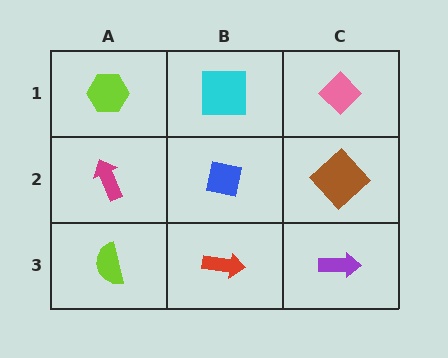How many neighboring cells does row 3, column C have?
2.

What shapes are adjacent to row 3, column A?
A magenta arrow (row 2, column A), a red arrow (row 3, column B).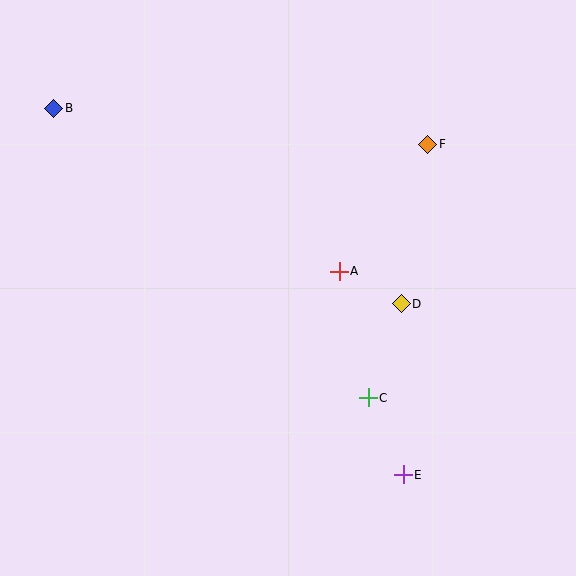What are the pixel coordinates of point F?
Point F is at (428, 144).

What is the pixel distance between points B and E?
The distance between B and E is 506 pixels.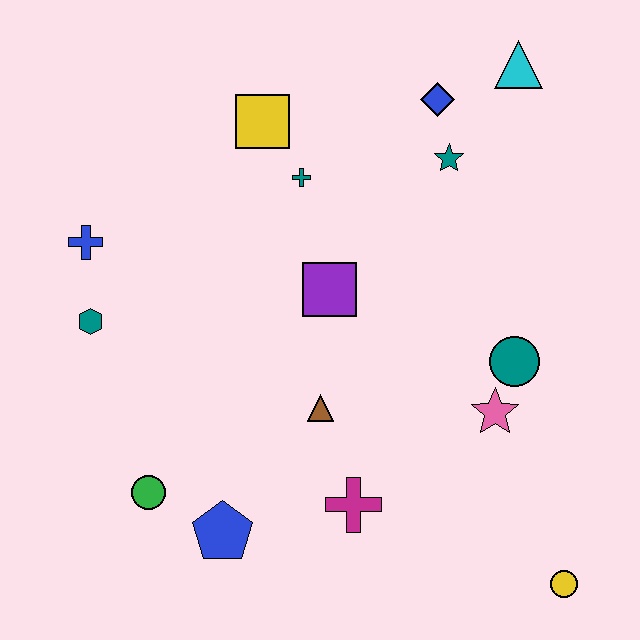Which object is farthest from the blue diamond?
The yellow circle is farthest from the blue diamond.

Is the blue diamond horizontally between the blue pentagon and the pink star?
Yes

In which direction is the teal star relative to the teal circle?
The teal star is above the teal circle.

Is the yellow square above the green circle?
Yes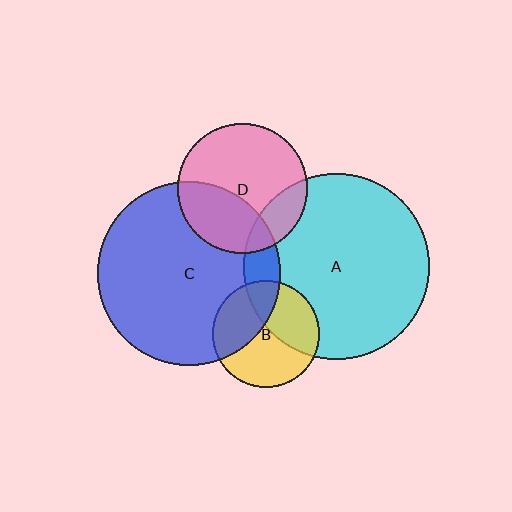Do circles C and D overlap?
Yes.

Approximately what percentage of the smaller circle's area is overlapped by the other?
Approximately 35%.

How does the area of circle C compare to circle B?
Approximately 2.9 times.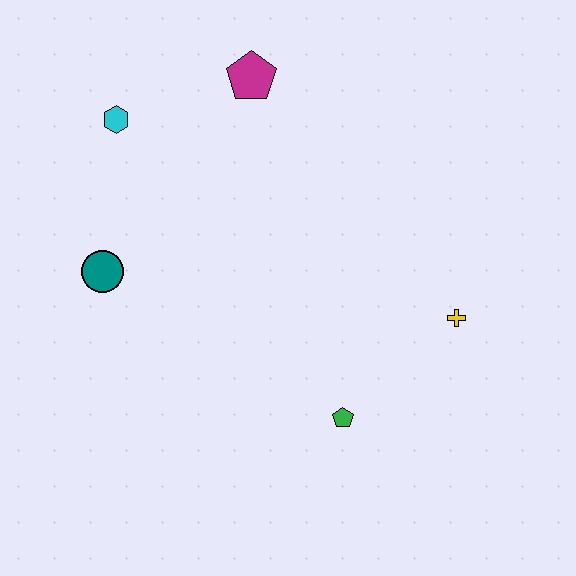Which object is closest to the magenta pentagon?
The cyan hexagon is closest to the magenta pentagon.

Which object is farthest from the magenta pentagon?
The green pentagon is farthest from the magenta pentagon.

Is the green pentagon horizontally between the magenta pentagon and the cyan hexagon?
No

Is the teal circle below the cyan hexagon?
Yes